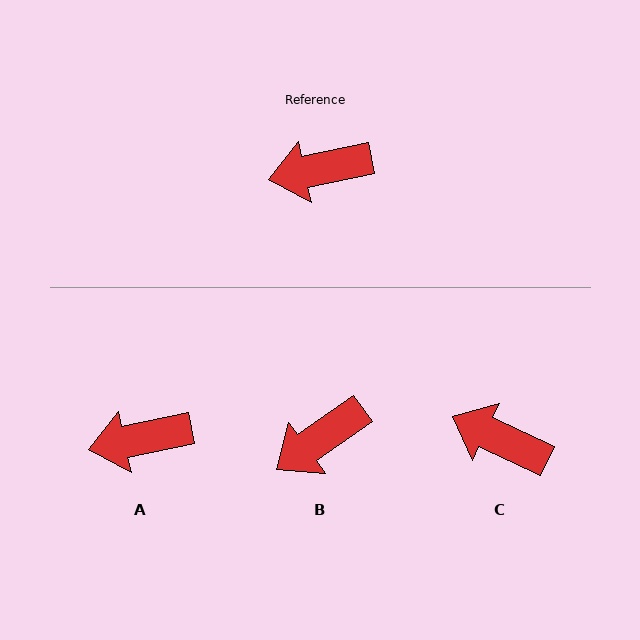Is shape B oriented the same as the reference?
No, it is off by about 23 degrees.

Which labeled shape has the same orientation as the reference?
A.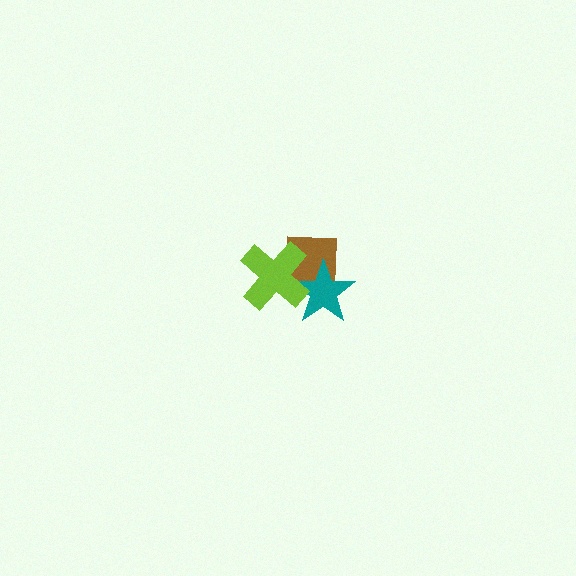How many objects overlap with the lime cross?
2 objects overlap with the lime cross.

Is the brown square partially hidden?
Yes, it is partially covered by another shape.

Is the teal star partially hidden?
Yes, it is partially covered by another shape.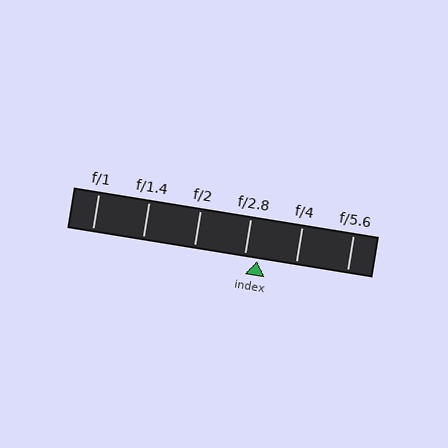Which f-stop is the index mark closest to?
The index mark is closest to f/2.8.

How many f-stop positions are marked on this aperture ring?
There are 6 f-stop positions marked.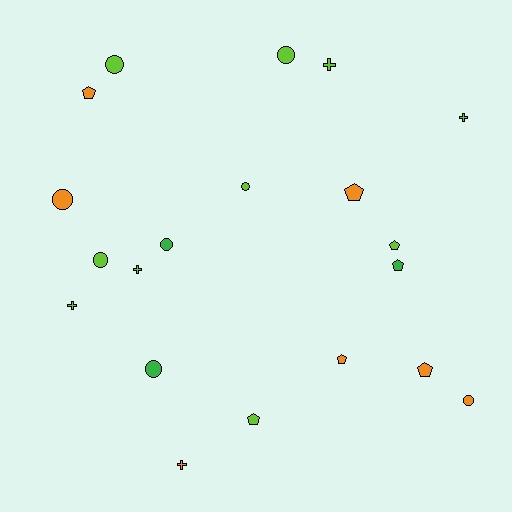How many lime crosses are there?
There are 4 lime crosses.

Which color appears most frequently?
Lime, with 10 objects.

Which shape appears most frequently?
Circle, with 8 objects.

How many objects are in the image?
There are 20 objects.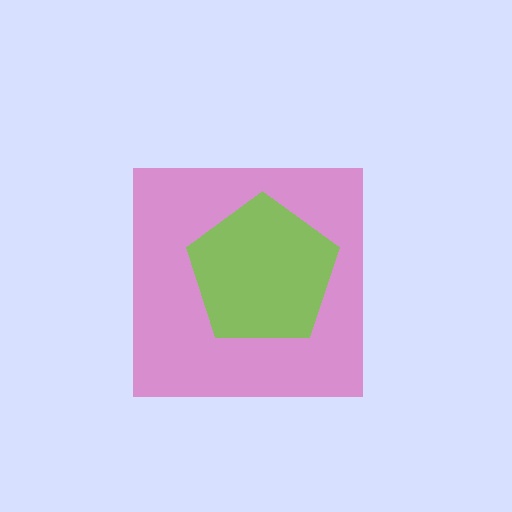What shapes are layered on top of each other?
The layered shapes are: a pink square, a lime pentagon.